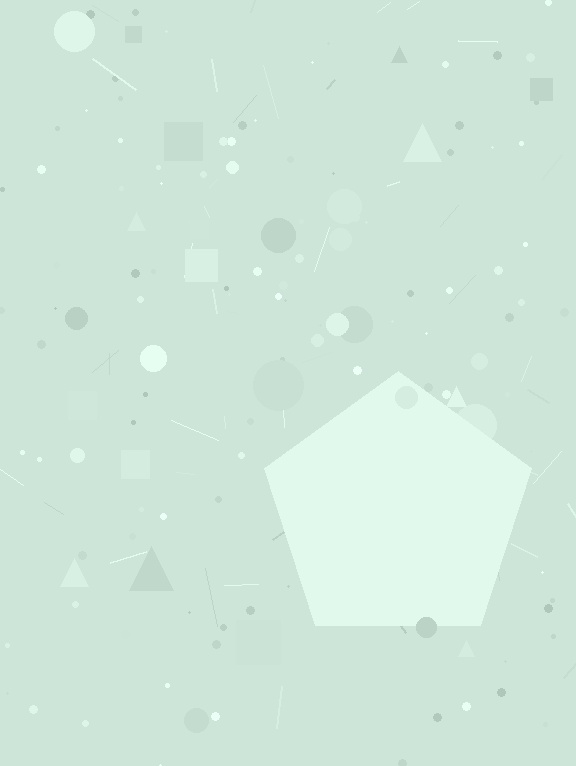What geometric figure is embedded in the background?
A pentagon is embedded in the background.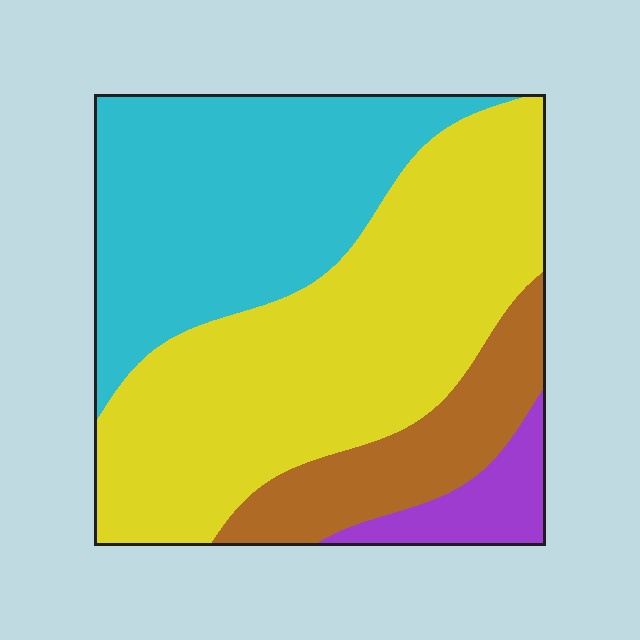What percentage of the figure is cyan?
Cyan takes up about one third (1/3) of the figure.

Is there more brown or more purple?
Brown.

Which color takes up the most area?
Yellow, at roughly 45%.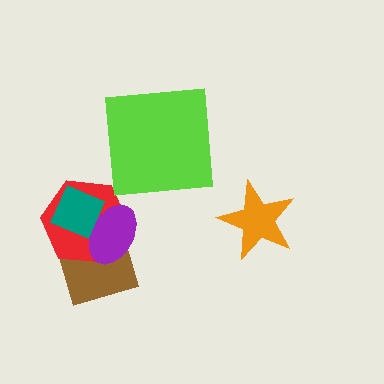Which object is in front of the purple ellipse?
The teal diamond is in front of the purple ellipse.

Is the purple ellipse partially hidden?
Yes, it is partially covered by another shape.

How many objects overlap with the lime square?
0 objects overlap with the lime square.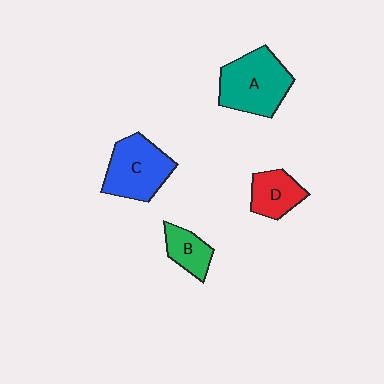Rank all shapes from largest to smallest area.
From largest to smallest: A (teal), C (blue), D (red), B (green).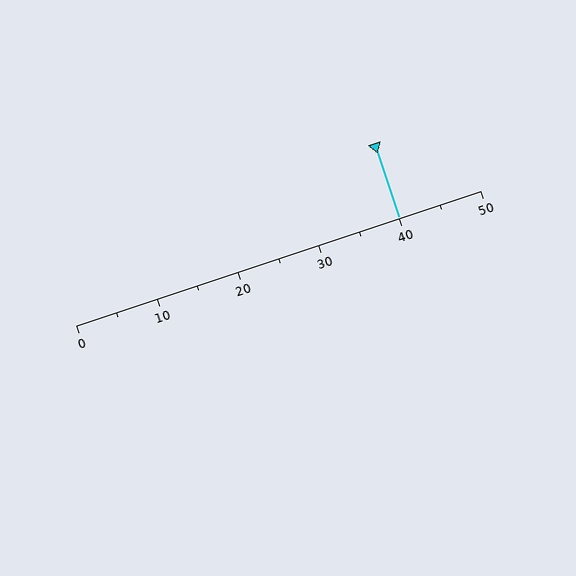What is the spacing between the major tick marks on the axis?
The major ticks are spaced 10 apart.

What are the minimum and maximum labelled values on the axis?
The axis runs from 0 to 50.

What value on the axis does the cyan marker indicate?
The marker indicates approximately 40.